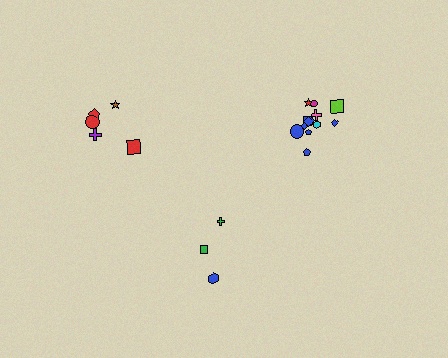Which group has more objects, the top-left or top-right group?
The top-right group.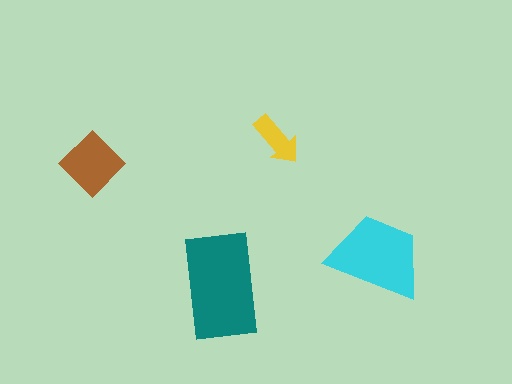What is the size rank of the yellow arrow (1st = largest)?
4th.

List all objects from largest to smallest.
The teal rectangle, the cyan trapezoid, the brown diamond, the yellow arrow.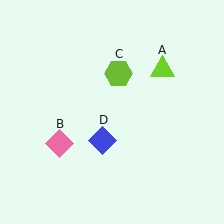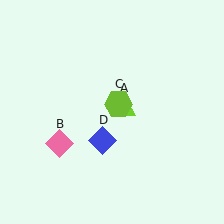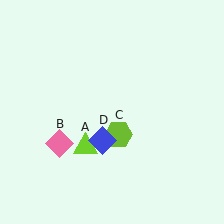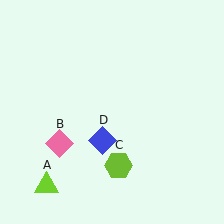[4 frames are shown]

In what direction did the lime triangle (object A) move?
The lime triangle (object A) moved down and to the left.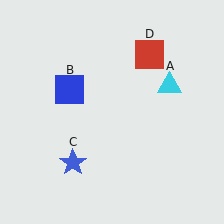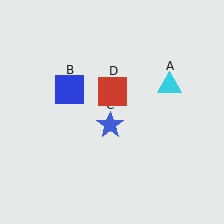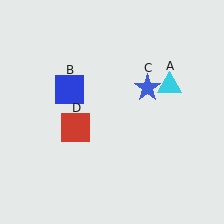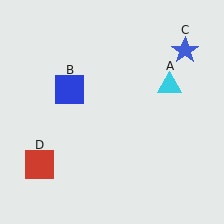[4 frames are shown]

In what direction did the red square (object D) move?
The red square (object D) moved down and to the left.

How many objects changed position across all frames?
2 objects changed position: blue star (object C), red square (object D).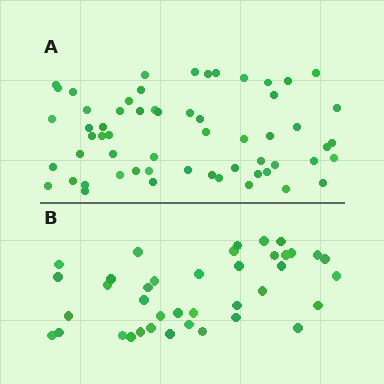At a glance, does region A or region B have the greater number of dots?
Region A (the top region) has more dots.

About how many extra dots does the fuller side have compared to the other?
Region A has approximately 20 more dots than region B.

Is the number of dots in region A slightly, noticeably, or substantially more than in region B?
Region A has substantially more. The ratio is roughly 1.5 to 1.